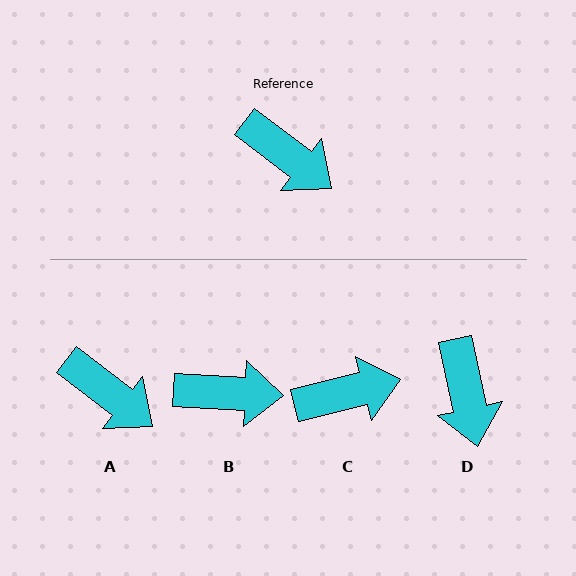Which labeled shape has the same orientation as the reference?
A.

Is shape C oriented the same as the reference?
No, it is off by about 51 degrees.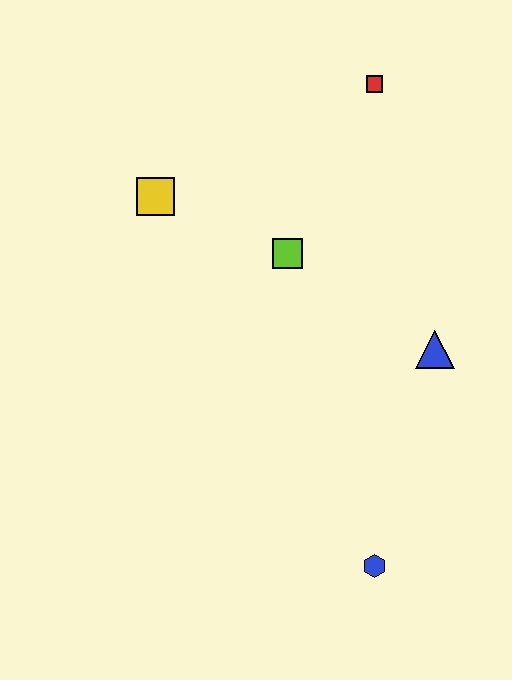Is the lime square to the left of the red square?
Yes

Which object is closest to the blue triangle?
The lime square is closest to the blue triangle.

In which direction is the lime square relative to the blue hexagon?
The lime square is above the blue hexagon.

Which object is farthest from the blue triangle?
The yellow square is farthest from the blue triangle.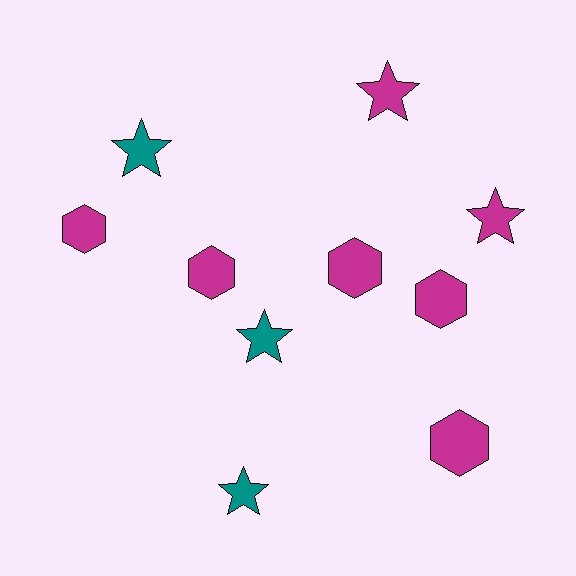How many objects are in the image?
There are 10 objects.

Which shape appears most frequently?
Hexagon, with 5 objects.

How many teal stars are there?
There are 3 teal stars.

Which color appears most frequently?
Magenta, with 7 objects.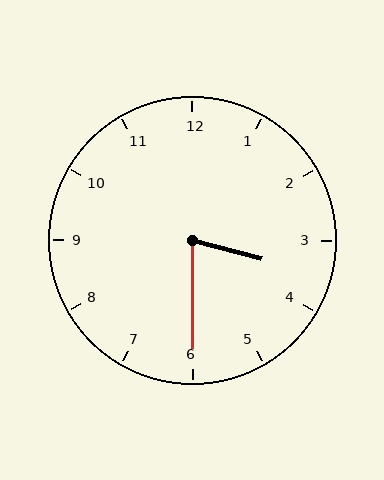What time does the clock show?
3:30.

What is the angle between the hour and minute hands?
Approximately 75 degrees.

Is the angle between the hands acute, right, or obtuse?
It is acute.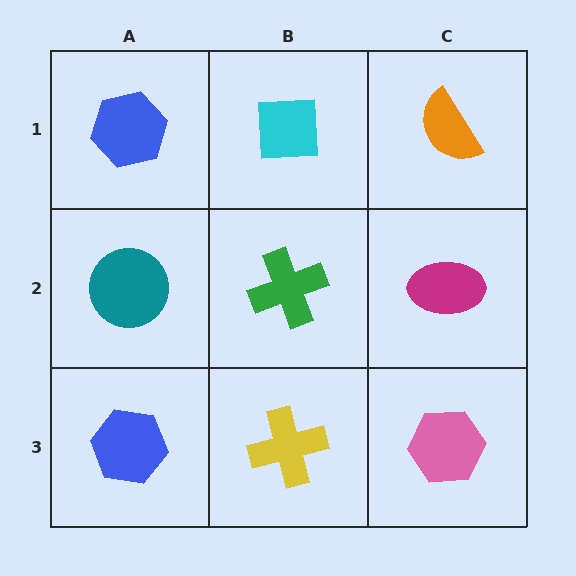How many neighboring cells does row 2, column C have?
3.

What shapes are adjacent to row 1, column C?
A magenta ellipse (row 2, column C), a cyan square (row 1, column B).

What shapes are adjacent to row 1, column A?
A teal circle (row 2, column A), a cyan square (row 1, column B).